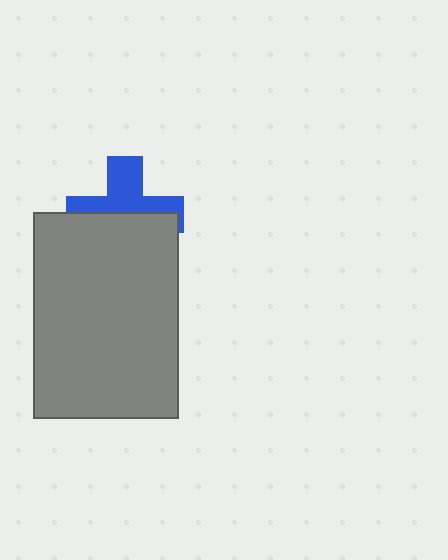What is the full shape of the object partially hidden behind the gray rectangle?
The partially hidden object is a blue cross.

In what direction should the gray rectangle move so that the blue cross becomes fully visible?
The gray rectangle should move down. That is the shortest direction to clear the overlap and leave the blue cross fully visible.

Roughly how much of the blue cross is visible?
About half of it is visible (roughly 46%).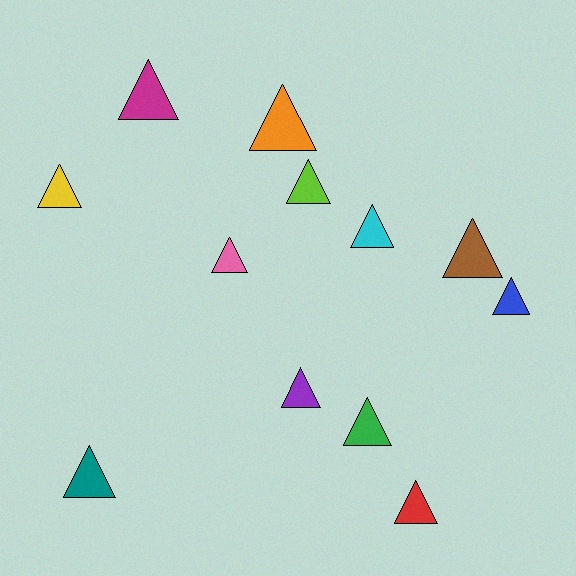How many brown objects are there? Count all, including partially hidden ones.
There is 1 brown object.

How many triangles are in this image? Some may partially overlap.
There are 12 triangles.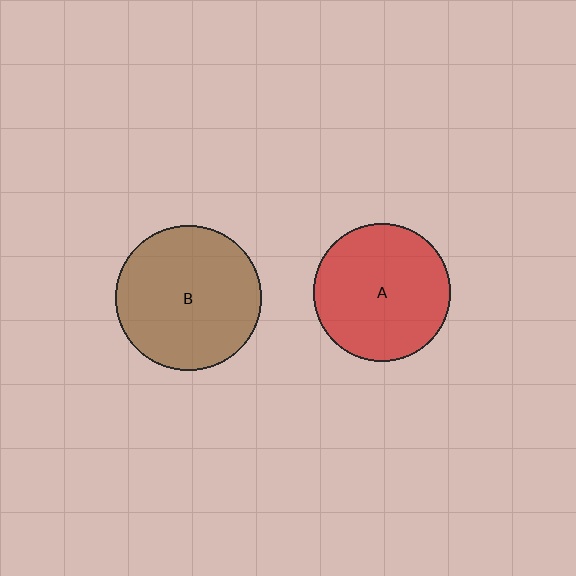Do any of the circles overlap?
No, none of the circles overlap.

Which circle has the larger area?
Circle B (brown).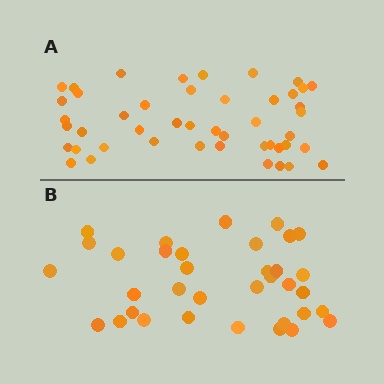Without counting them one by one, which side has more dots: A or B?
Region A (the top region) has more dots.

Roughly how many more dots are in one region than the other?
Region A has roughly 12 or so more dots than region B.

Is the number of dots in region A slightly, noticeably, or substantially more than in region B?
Region A has noticeably more, but not dramatically so. The ratio is roughly 1.3 to 1.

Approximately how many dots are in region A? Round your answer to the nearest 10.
About 50 dots. (The exact count is 46, which rounds to 50.)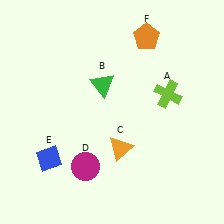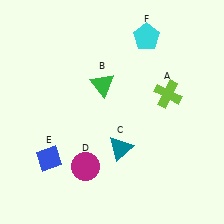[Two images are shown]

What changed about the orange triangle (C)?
In Image 1, C is orange. In Image 2, it changed to teal.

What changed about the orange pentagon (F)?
In Image 1, F is orange. In Image 2, it changed to cyan.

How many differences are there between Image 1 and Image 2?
There are 2 differences between the two images.